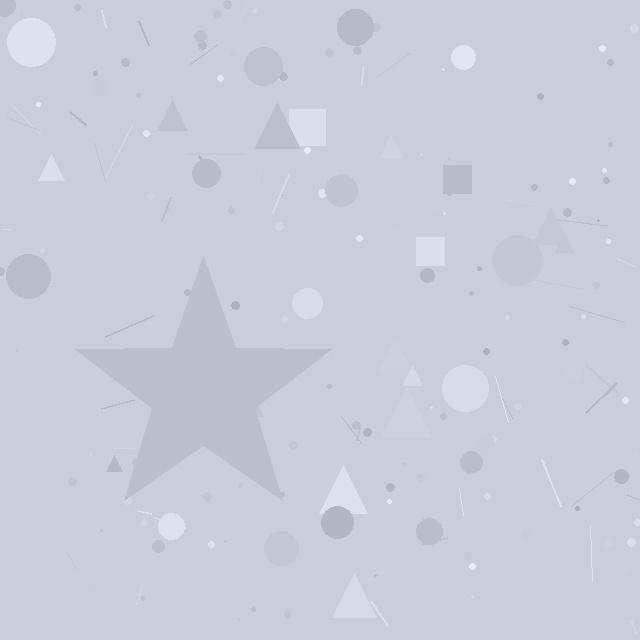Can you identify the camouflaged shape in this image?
The camouflaged shape is a star.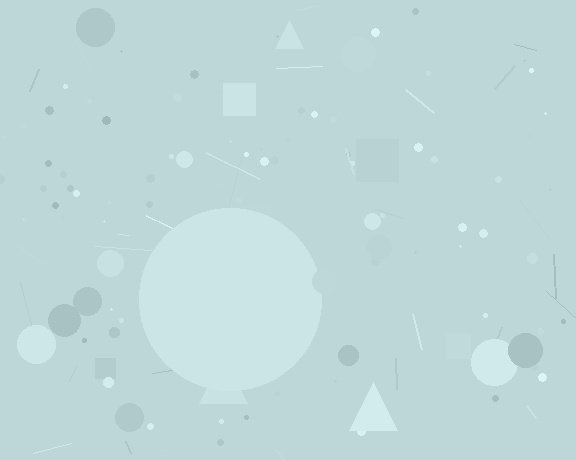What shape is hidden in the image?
A circle is hidden in the image.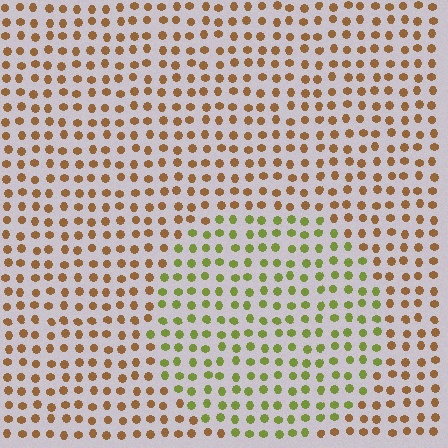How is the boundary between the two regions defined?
The boundary is defined purely by a slight shift in hue (about 52 degrees). Spacing, size, and orientation are identical on both sides.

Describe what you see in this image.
The image is filled with small brown elements in a uniform arrangement. A circle-shaped region is visible where the elements are tinted to a slightly different hue, forming a subtle color boundary.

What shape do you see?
I see a circle.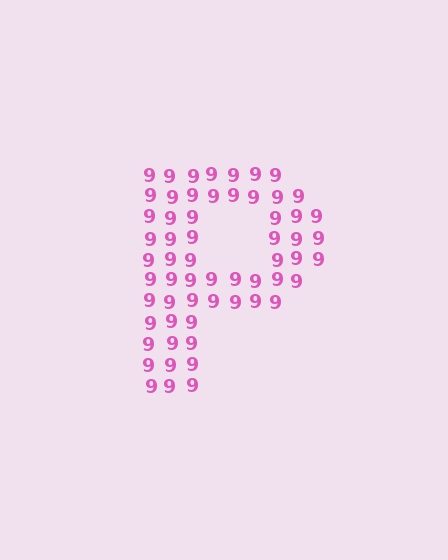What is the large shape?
The large shape is the letter P.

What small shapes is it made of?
It is made of small digit 9's.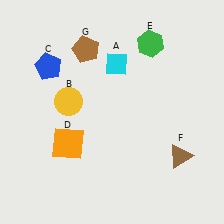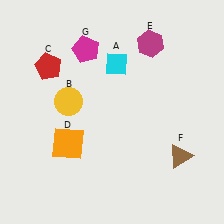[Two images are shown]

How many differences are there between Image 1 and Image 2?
There are 3 differences between the two images.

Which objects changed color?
C changed from blue to red. E changed from green to magenta. G changed from brown to magenta.